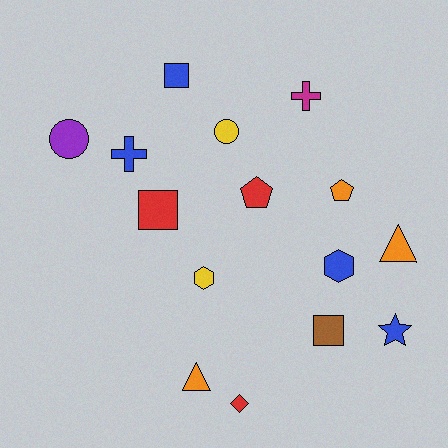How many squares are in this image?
There are 3 squares.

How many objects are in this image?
There are 15 objects.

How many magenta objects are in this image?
There is 1 magenta object.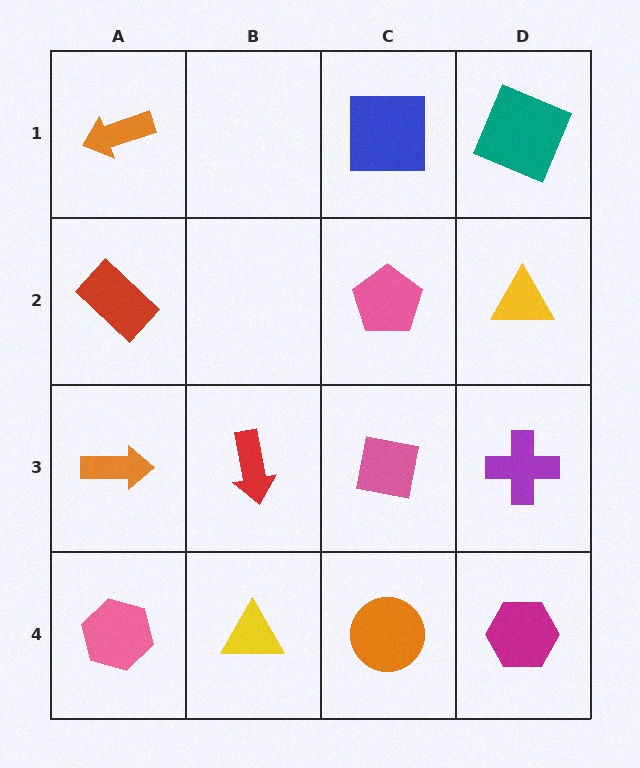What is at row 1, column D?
A teal square.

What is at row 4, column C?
An orange circle.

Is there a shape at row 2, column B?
No, that cell is empty.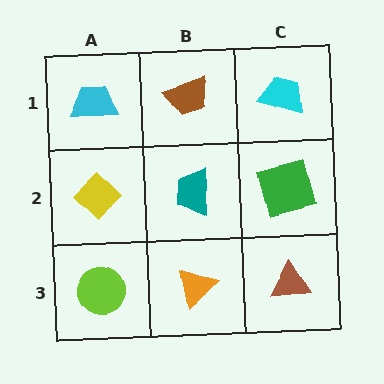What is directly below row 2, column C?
A brown triangle.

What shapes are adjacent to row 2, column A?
A cyan trapezoid (row 1, column A), a lime circle (row 3, column A), a teal trapezoid (row 2, column B).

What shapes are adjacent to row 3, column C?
A green square (row 2, column C), an orange triangle (row 3, column B).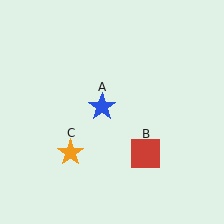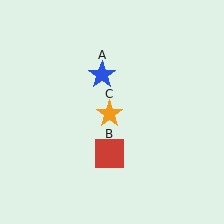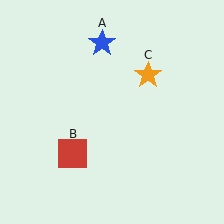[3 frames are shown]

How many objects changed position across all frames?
3 objects changed position: blue star (object A), red square (object B), orange star (object C).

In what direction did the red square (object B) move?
The red square (object B) moved left.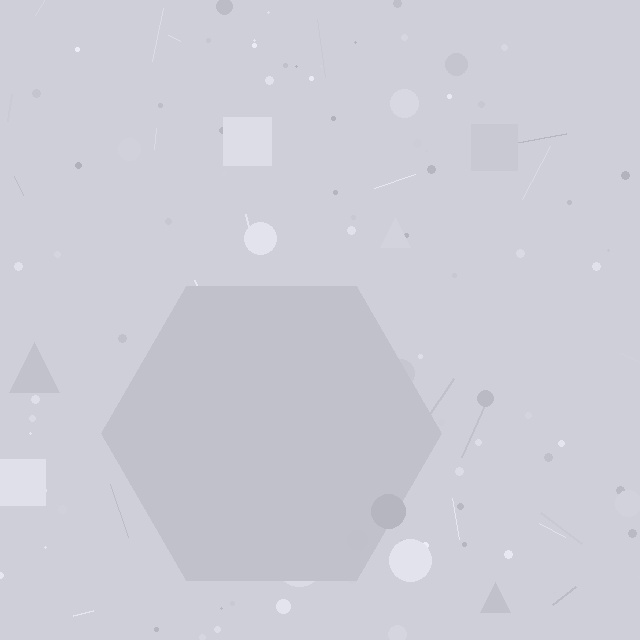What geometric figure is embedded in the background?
A hexagon is embedded in the background.